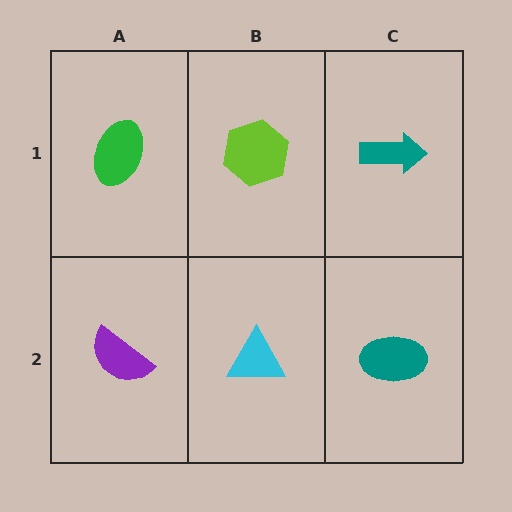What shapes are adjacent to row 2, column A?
A green ellipse (row 1, column A), a cyan triangle (row 2, column B).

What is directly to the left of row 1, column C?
A lime hexagon.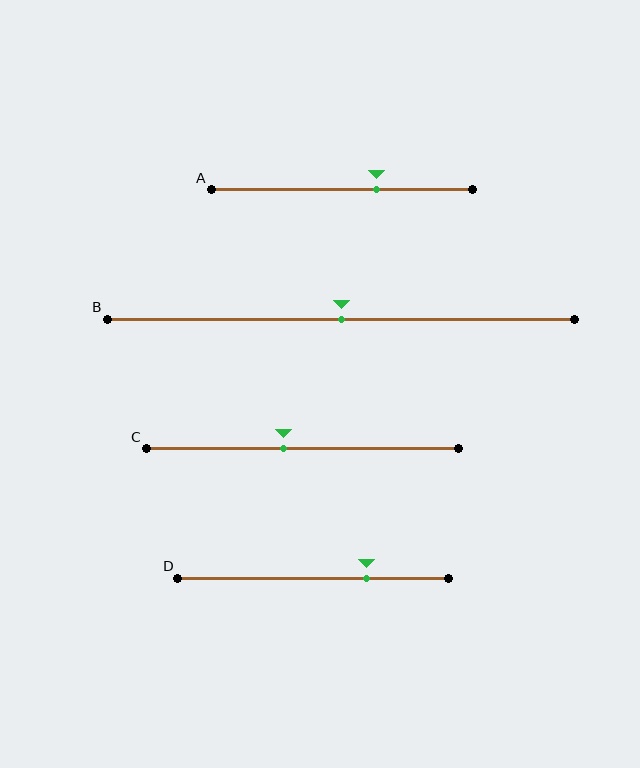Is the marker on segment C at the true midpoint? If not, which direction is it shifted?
No, the marker on segment C is shifted to the left by about 6% of the segment length.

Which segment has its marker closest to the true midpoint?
Segment B has its marker closest to the true midpoint.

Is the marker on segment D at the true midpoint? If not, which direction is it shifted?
No, the marker on segment D is shifted to the right by about 20% of the segment length.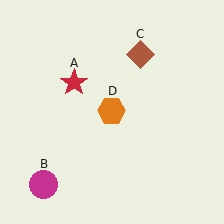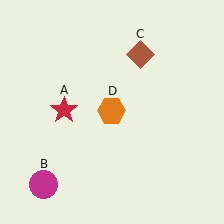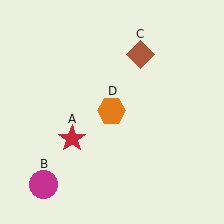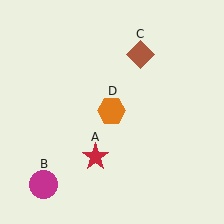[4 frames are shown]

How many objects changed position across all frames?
1 object changed position: red star (object A).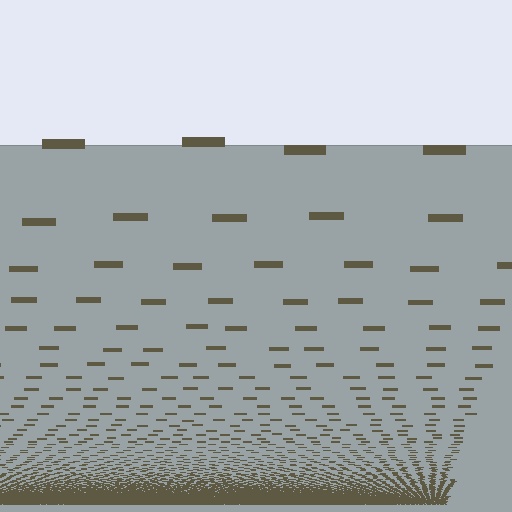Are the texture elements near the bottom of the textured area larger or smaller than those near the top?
Smaller. The gradient is inverted — elements near the bottom are smaller and denser.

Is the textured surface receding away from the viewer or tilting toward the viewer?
The surface appears to tilt toward the viewer. Texture elements get larger and sparser toward the top.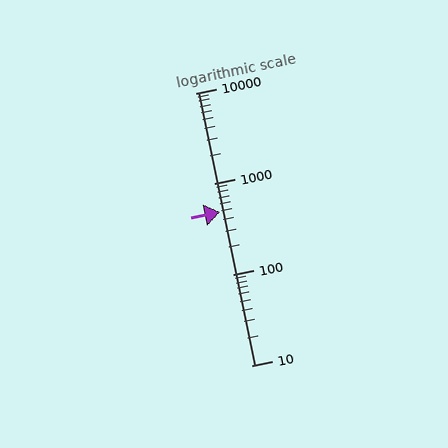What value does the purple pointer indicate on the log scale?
The pointer indicates approximately 490.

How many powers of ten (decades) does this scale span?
The scale spans 3 decades, from 10 to 10000.